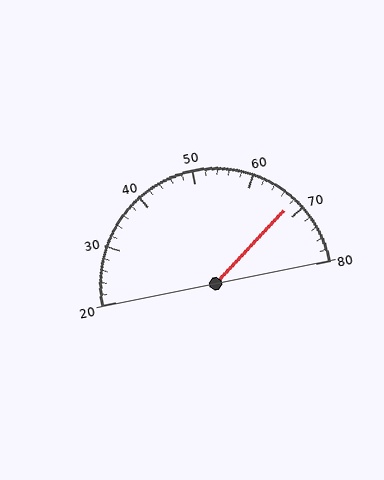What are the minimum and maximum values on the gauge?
The gauge ranges from 20 to 80.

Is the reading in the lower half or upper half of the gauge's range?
The reading is in the upper half of the range (20 to 80).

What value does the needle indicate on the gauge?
The needle indicates approximately 68.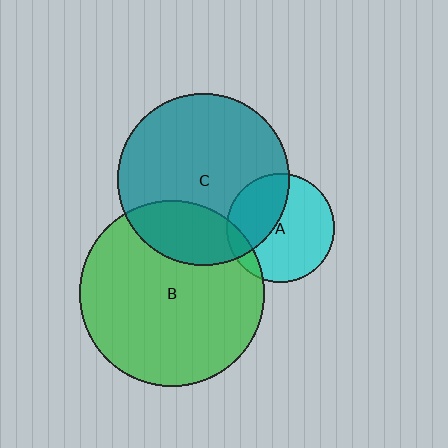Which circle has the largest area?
Circle B (green).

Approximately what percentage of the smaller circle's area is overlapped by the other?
Approximately 25%.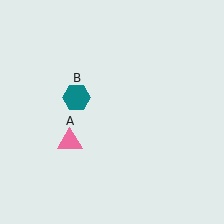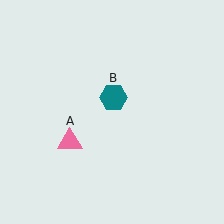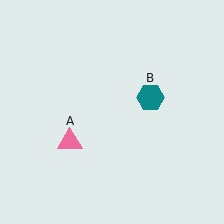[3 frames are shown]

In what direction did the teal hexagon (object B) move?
The teal hexagon (object B) moved right.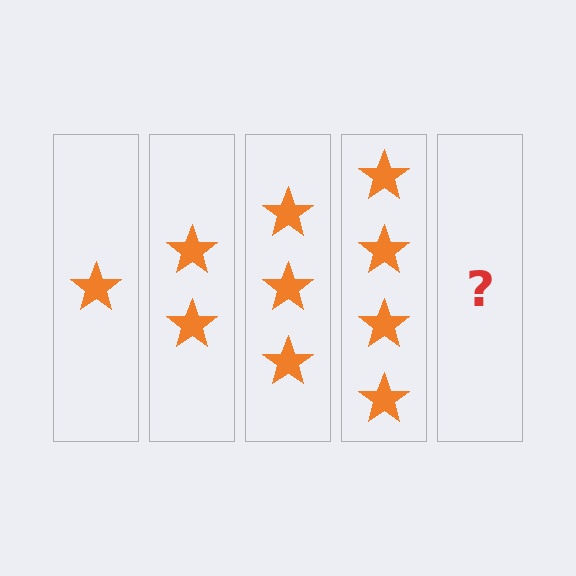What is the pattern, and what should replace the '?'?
The pattern is that each step adds one more star. The '?' should be 5 stars.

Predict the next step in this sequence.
The next step is 5 stars.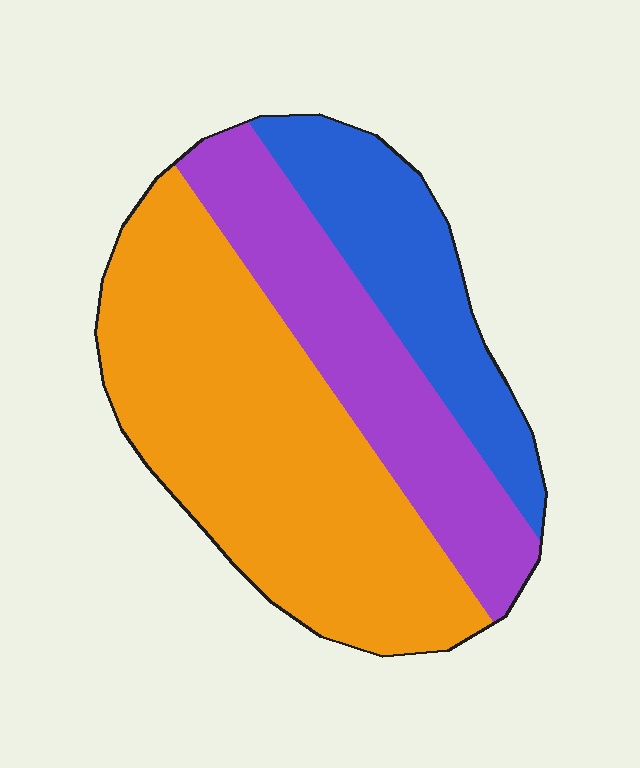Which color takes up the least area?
Blue, at roughly 20%.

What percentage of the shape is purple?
Purple covers around 25% of the shape.